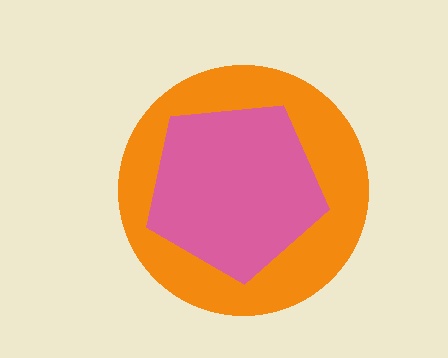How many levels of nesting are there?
2.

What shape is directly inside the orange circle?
The pink pentagon.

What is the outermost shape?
The orange circle.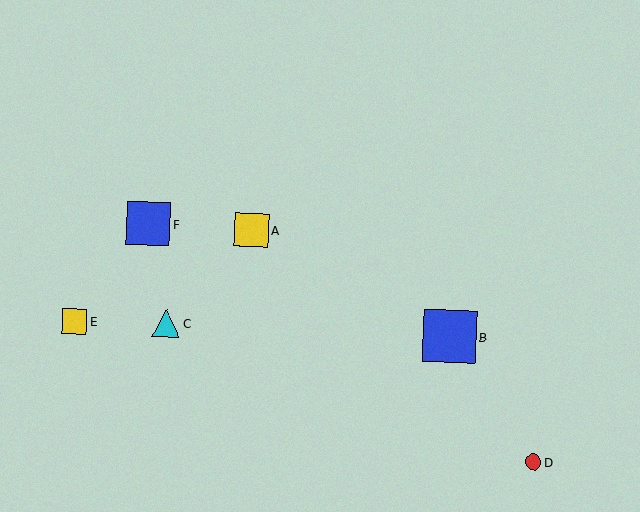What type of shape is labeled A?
Shape A is a yellow square.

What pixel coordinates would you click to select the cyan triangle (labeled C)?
Click at (166, 324) to select the cyan triangle C.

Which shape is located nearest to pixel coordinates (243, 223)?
The yellow square (labeled A) at (252, 230) is nearest to that location.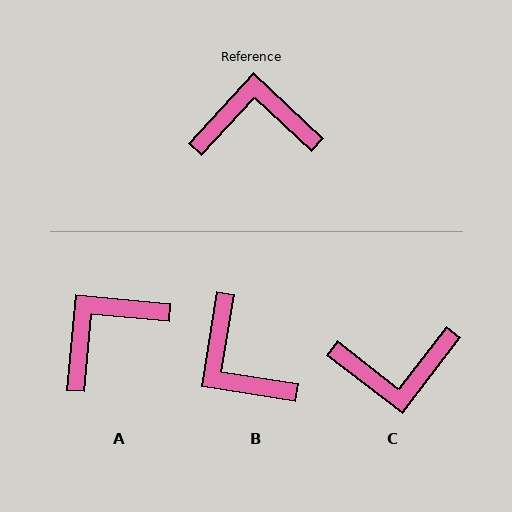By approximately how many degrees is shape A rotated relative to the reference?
Approximately 38 degrees counter-clockwise.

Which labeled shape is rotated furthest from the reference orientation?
C, about 175 degrees away.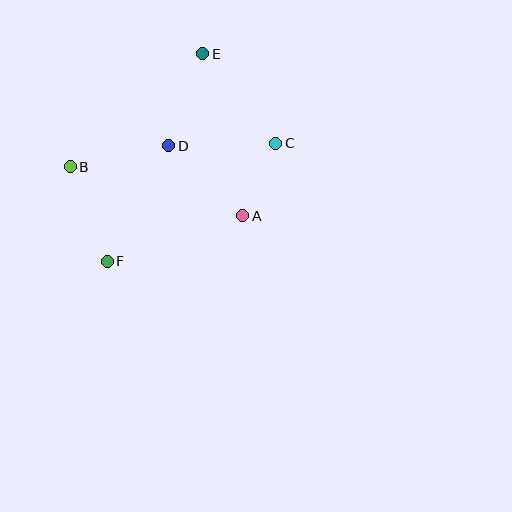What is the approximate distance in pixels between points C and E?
The distance between C and E is approximately 116 pixels.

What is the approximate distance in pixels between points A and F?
The distance between A and F is approximately 143 pixels.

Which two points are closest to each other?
Points A and C are closest to each other.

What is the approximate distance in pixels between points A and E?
The distance between A and E is approximately 167 pixels.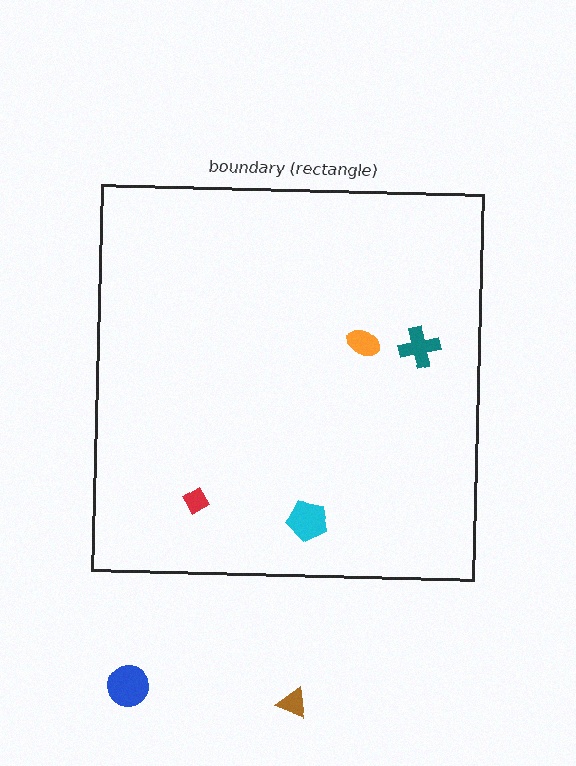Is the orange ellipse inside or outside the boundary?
Inside.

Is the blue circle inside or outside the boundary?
Outside.